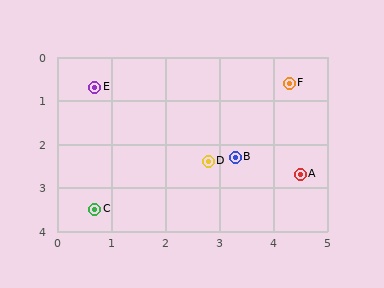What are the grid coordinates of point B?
Point B is at approximately (3.3, 2.3).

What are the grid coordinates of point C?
Point C is at approximately (0.7, 3.5).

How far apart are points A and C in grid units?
Points A and C are about 3.9 grid units apart.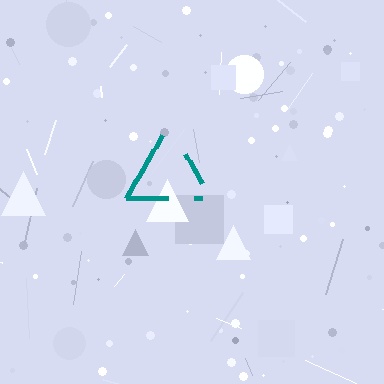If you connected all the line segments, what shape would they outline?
They would outline a triangle.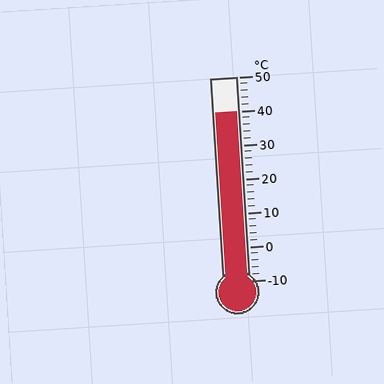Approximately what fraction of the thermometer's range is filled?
The thermometer is filled to approximately 85% of its range.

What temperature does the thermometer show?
The thermometer shows approximately 40°C.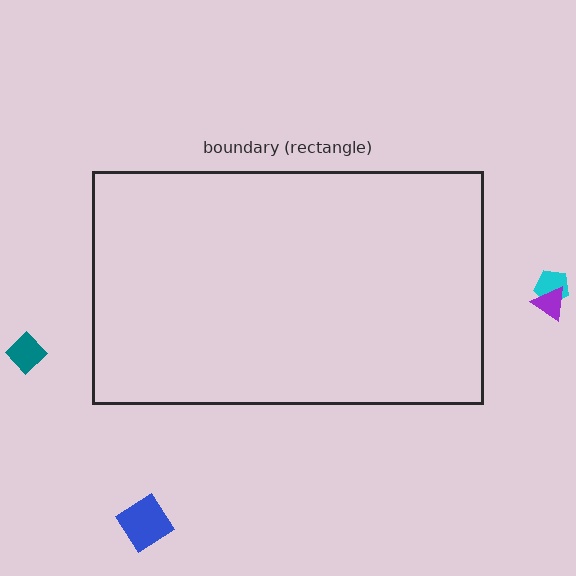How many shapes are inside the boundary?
0 inside, 4 outside.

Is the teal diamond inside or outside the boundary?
Outside.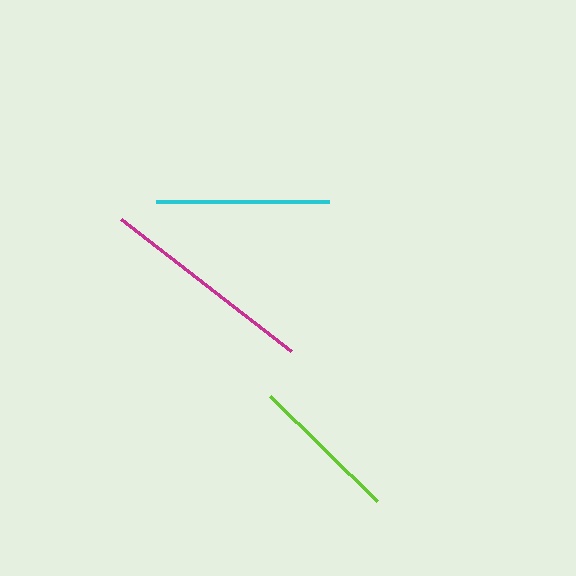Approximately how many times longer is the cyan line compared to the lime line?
The cyan line is approximately 1.2 times the length of the lime line.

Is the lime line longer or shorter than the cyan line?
The cyan line is longer than the lime line.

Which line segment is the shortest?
The lime line is the shortest at approximately 150 pixels.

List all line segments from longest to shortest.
From longest to shortest: magenta, cyan, lime.